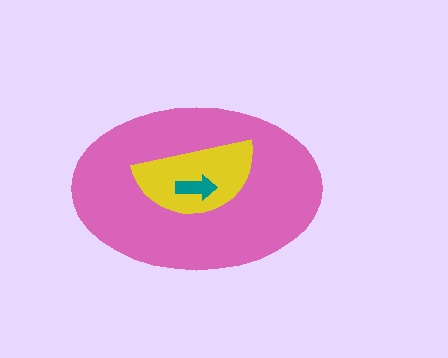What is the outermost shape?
The pink ellipse.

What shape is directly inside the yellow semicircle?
The teal arrow.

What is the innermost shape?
The teal arrow.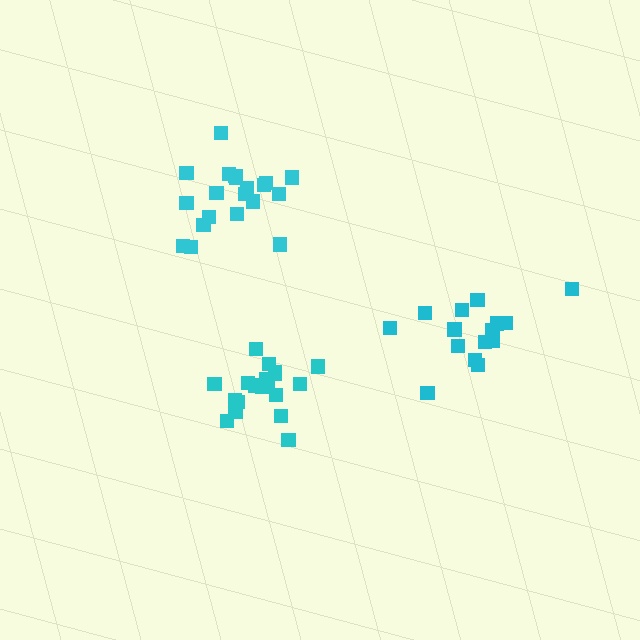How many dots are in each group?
Group 1: 20 dots, Group 2: 20 dots, Group 3: 15 dots (55 total).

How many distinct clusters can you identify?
There are 3 distinct clusters.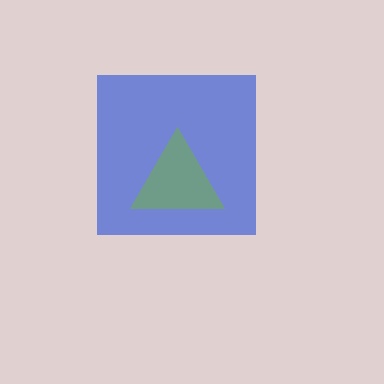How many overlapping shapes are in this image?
There are 2 overlapping shapes in the image.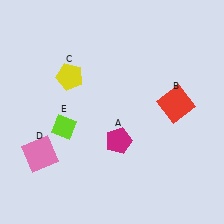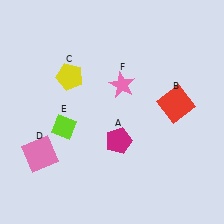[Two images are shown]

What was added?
A pink star (F) was added in Image 2.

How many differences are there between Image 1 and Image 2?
There is 1 difference between the two images.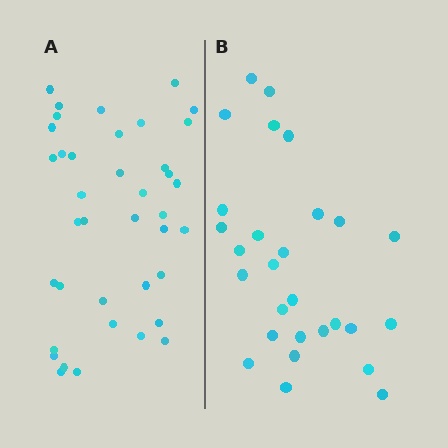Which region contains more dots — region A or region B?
Region A (the left region) has more dots.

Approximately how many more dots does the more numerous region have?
Region A has roughly 12 or so more dots than region B.